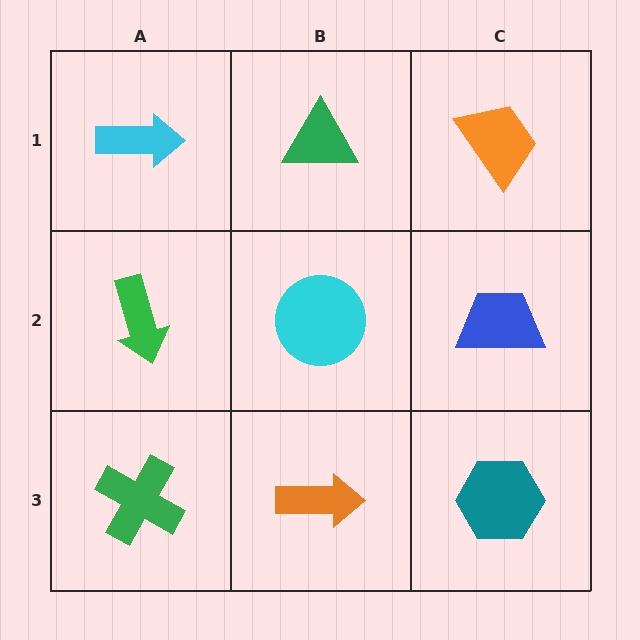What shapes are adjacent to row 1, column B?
A cyan circle (row 2, column B), a cyan arrow (row 1, column A), an orange trapezoid (row 1, column C).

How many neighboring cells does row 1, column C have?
2.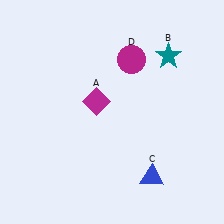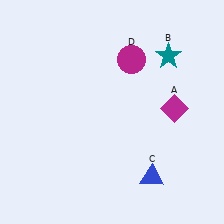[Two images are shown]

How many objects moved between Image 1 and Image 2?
1 object moved between the two images.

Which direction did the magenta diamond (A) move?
The magenta diamond (A) moved right.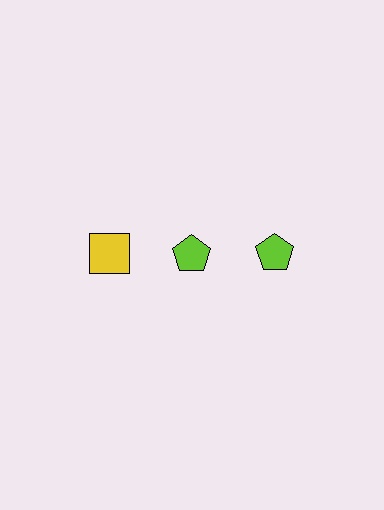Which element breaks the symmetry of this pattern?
The yellow square in the top row, leftmost column breaks the symmetry. All other shapes are lime pentagons.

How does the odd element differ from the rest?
It differs in both color (yellow instead of lime) and shape (square instead of pentagon).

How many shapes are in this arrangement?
There are 3 shapes arranged in a grid pattern.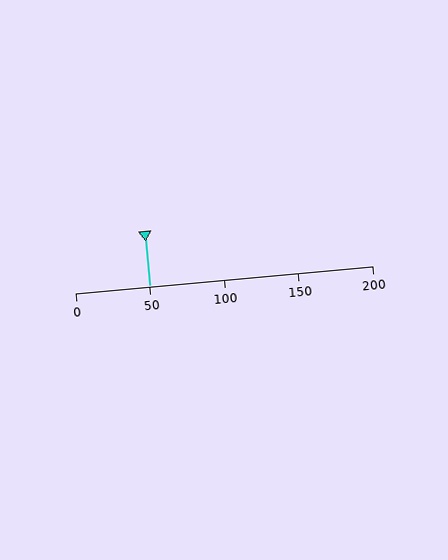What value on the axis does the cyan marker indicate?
The marker indicates approximately 50.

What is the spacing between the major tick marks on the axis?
The major ticks are spaced 50 apart.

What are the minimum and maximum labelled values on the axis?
The axis runs from 0 to 200.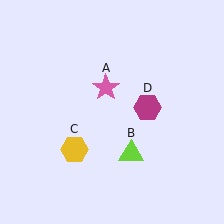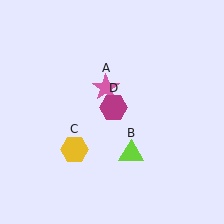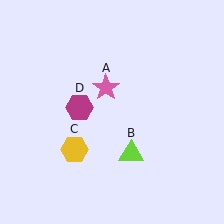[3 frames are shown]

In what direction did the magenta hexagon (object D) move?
The magenta hexagon (object D) moved left.